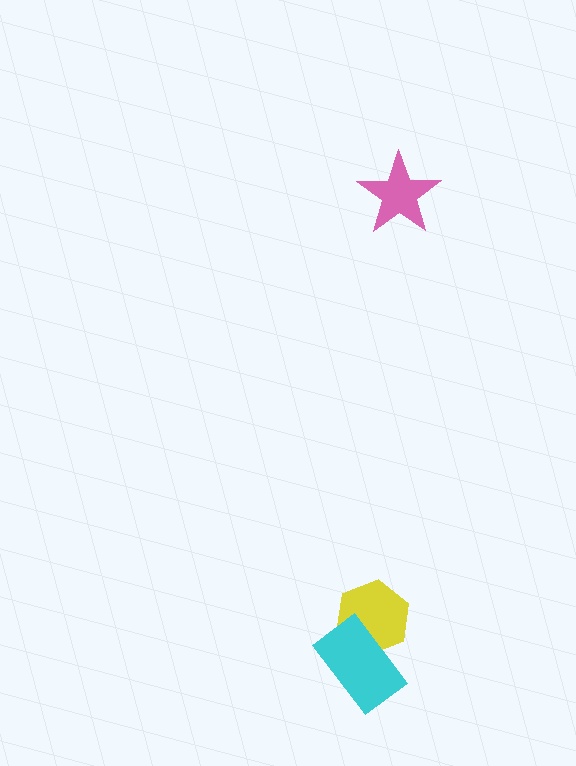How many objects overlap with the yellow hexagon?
1 object overlaps with the yellow hexagon.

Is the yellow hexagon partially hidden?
Yes, it is partially covered by another shape.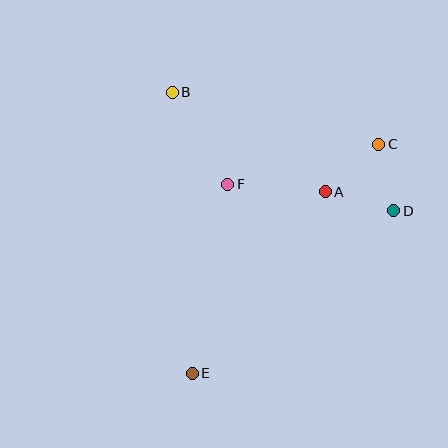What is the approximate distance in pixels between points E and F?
The distance between E and F is approximately 193 pixels.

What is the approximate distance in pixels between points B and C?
The distance between B and C is approximately 213 pixels.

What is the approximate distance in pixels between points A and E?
The distance between A and E is approximately 225 pixels.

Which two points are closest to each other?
Points C and D are closest to each other.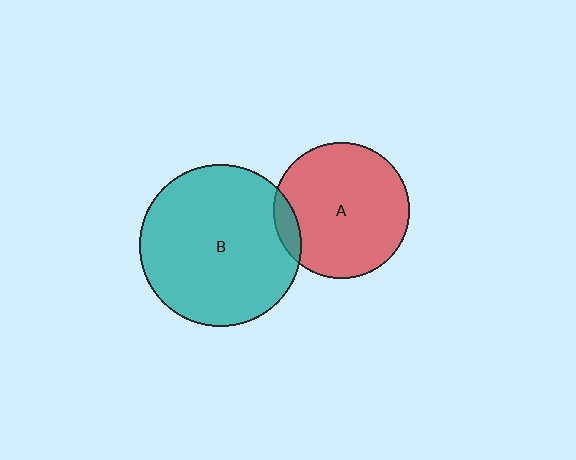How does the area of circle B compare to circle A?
Approximately 1.4 times.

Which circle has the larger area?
Circle B (teal).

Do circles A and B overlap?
Yes.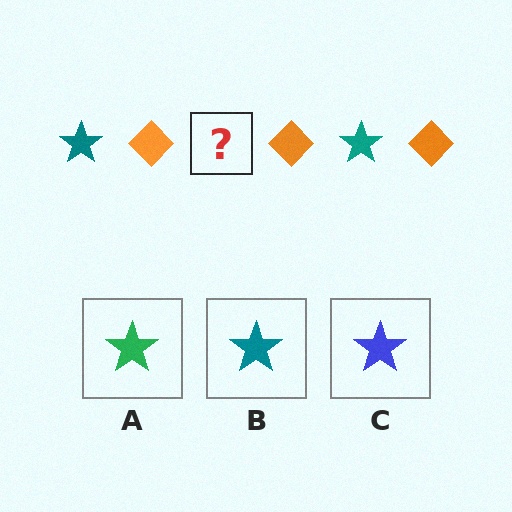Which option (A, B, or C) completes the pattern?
B.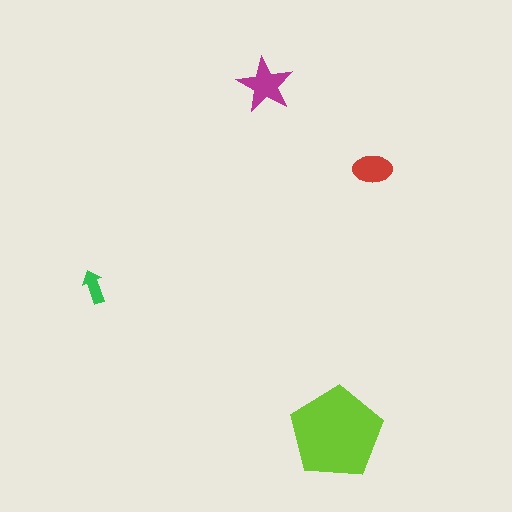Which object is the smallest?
The green arrow.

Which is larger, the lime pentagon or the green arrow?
The lime pentagon.